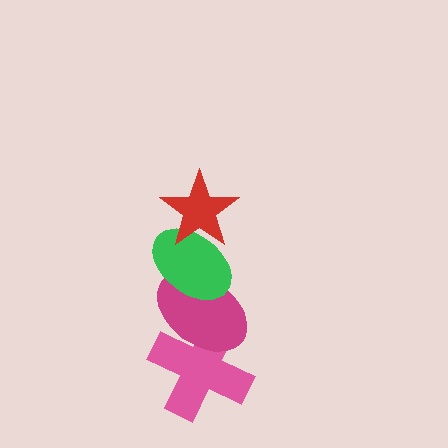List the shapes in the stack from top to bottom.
From top to bottom: the red star, the green ellipse, the magenta ellipse, the pink cross.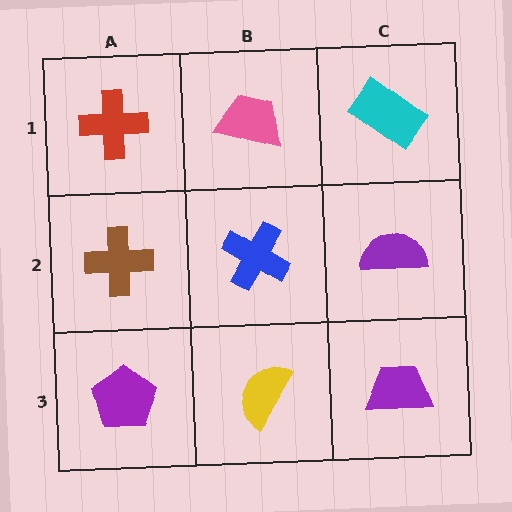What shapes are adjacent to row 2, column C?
A cyan rectangle (row 1, column C), a purple trapezoid (row 3, column C), a blue cross (row 2, column B).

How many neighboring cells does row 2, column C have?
3.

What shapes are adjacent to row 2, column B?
A pink trapezoid (row 1, column B), a yellow semicircle (row 3, column B), a brown cross (row 2, column A), a purple semicircle (row 2, column C).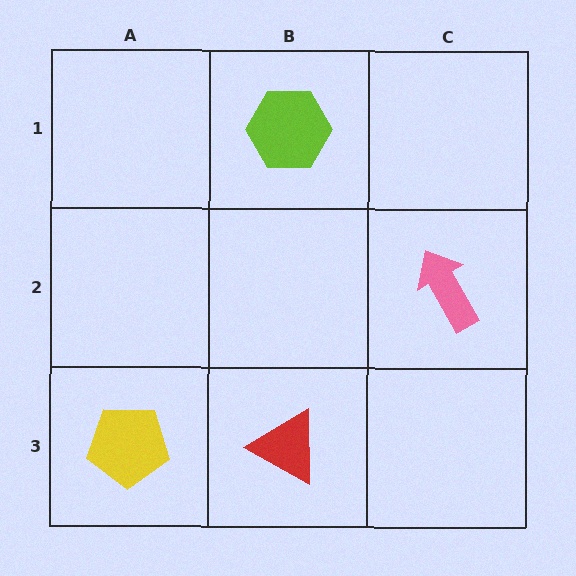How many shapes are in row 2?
1 shape.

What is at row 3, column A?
A yellow pentagon.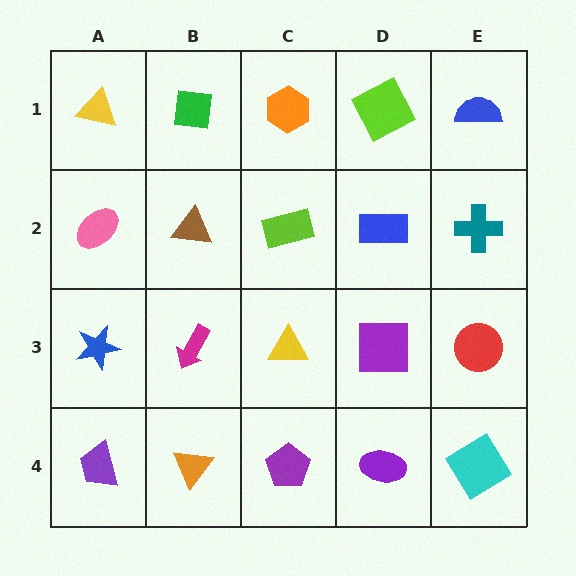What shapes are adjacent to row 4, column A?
A blue star (row 3, column A), an orange triangle (row 4, column B).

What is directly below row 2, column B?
A magenta arrow.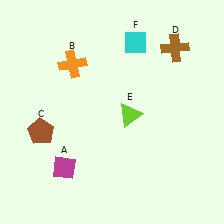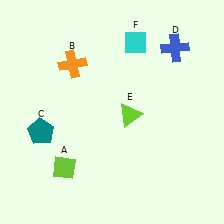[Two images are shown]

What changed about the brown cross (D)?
In Image 1, D is brown. In Image 2, it changed to blue.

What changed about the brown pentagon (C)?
In Image 1, C is brown. In Image 2, it changed to teal.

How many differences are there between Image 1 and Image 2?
There are 3 differences between the two images.